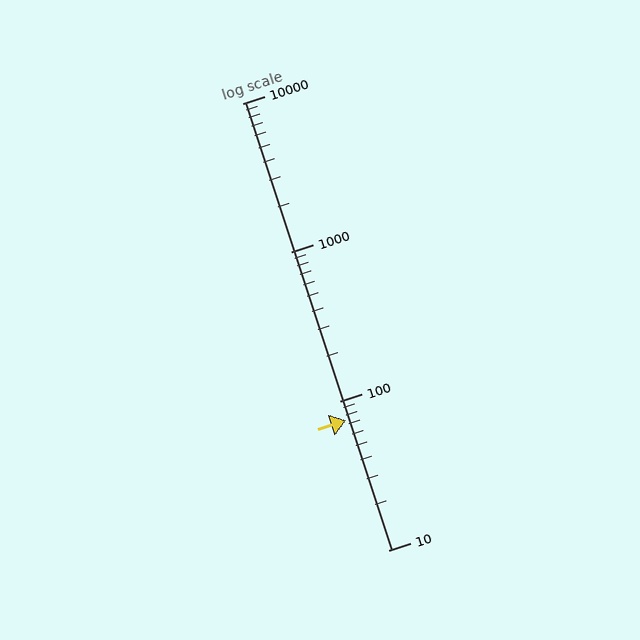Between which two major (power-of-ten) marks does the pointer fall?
The pointer is between 10 and 100.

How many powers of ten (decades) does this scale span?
The scale spans 3 decades, from 10 to 10000.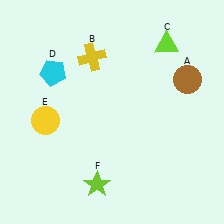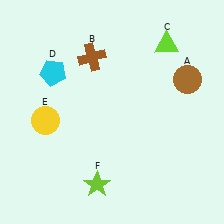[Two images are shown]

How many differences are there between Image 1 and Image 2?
There is 1 difference between the two images.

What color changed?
The cross (B) changed from yellow in Image 1 to brown in Image 2.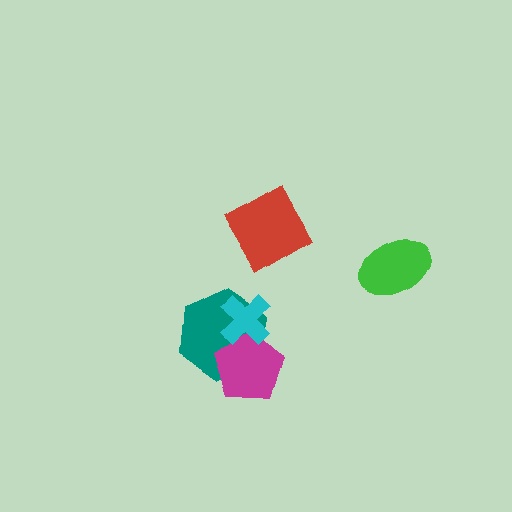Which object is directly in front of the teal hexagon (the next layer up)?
The magenta pentagon is directly in front of the teal hexagon.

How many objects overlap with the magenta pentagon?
2 objects overlap with the magenta pentagon.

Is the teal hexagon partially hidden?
Yes, it is partially covered by another shape.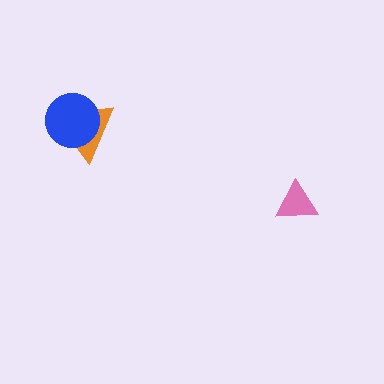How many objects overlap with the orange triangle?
1 object overlaps with the orange triangle.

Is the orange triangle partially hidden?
Yes, it is partially covered by another shape.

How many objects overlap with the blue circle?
1 object overlaps with the blue circle.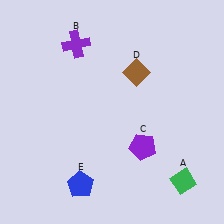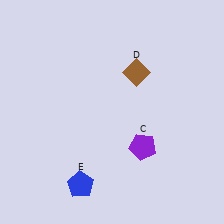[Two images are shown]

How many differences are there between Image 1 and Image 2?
There are 2 differences between the two images.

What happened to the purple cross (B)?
The purple cross (B) was removed in Image 2. It was in the top-left area of Image 1.